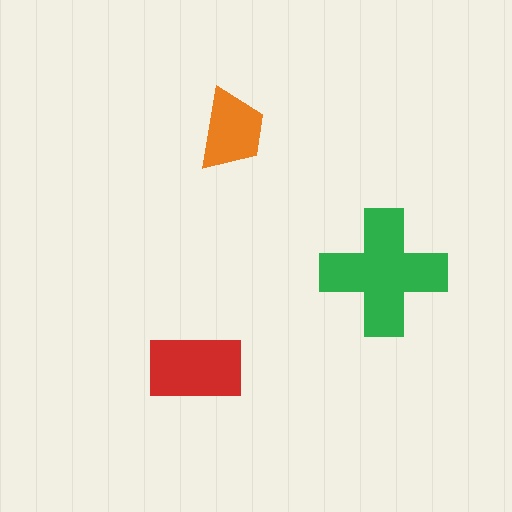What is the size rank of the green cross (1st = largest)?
1st.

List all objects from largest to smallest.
The green cross, the red rectangle, the orange trapezoid.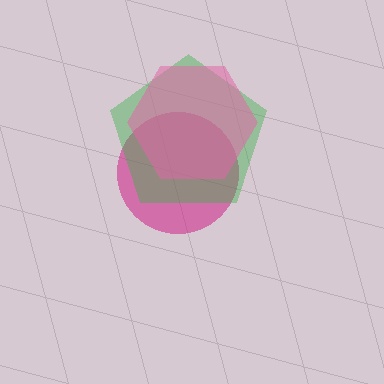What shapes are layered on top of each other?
The layered shapes are: a magenta circle, a green pentagon, a pink hexagon.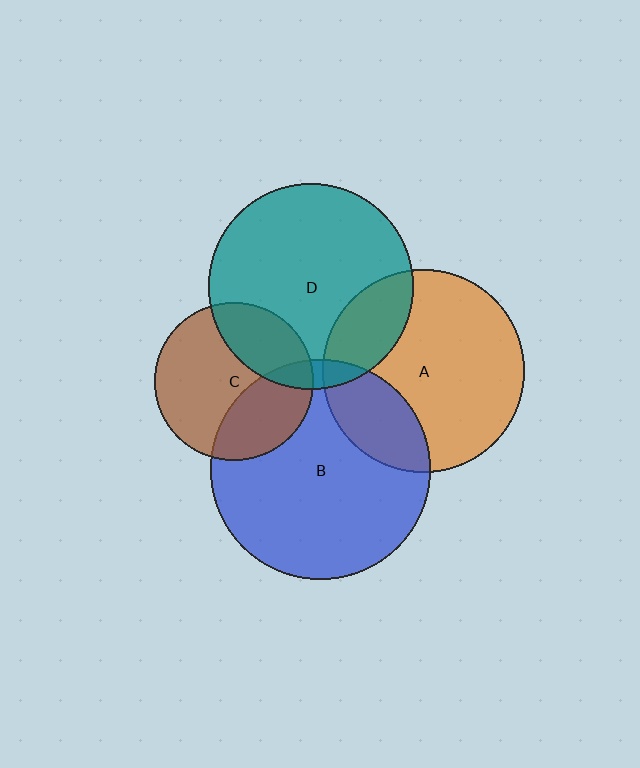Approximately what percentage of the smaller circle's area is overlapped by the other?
Approximately 5%.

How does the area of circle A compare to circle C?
Approximately 1.6 times.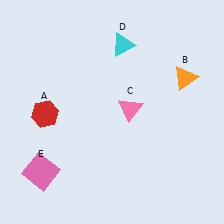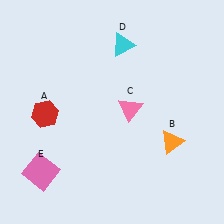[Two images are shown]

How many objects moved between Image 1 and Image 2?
1 object moved between the two images.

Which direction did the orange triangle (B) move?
The orange triangle (B) moved down.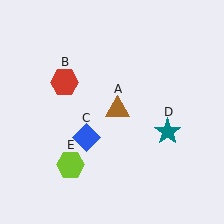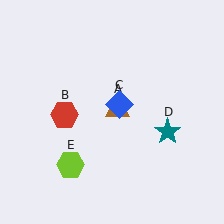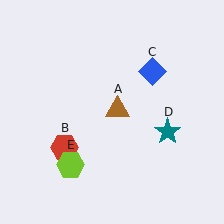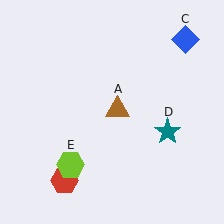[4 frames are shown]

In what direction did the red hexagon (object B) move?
The red hexagon (object B) moved down.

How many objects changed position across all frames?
2 objects changed position: red hexagon (object B), blue diamond (object C).